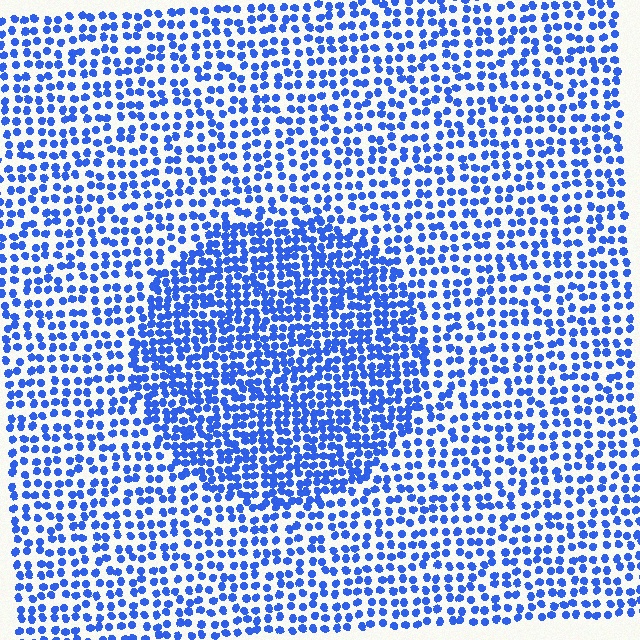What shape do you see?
I see a circle.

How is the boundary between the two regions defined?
The boundary is defined by a change in element density (approximately 1.7x ratio). All elements are the same color, size, and shape.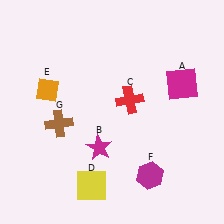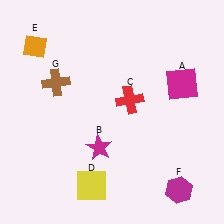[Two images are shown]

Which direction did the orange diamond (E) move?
The orange diamond (E) moved up.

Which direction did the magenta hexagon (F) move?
The magenta hexagon (F) moved right.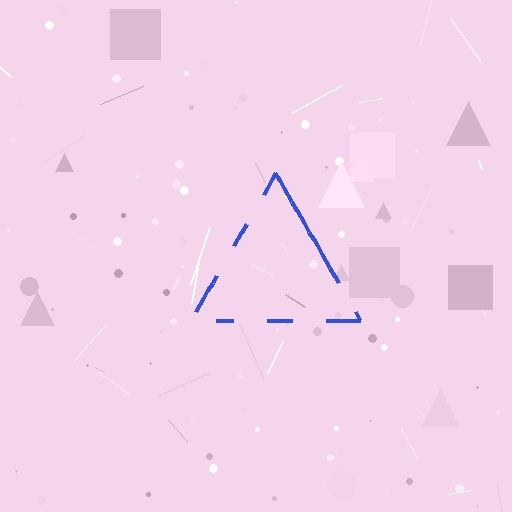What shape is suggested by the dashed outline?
The dashed outline suggests a triangle.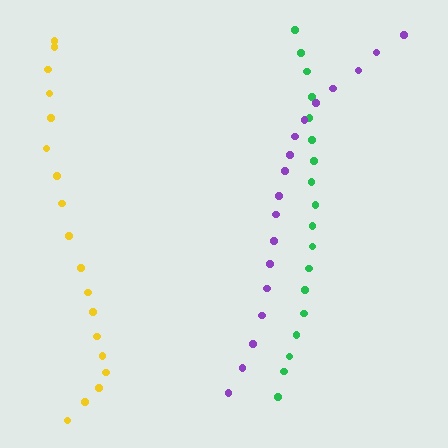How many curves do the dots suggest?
There are 3 distinct paths.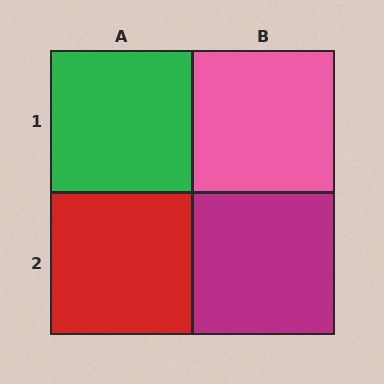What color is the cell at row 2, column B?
Magenta.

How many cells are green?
1 cell is green.